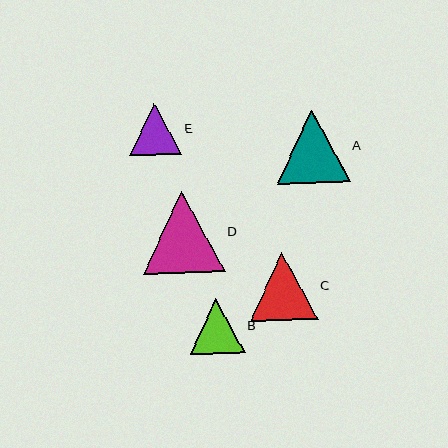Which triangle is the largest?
Triangle D is the largest with a size of approximately 82 pixels.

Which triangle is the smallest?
Triangle E is the smallest with a size of approximately 52 pixels.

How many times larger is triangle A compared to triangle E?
Triangle A is approximately 1.4 times the size of triangle E.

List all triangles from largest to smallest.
From largest to smallest: D, A, C, B, E.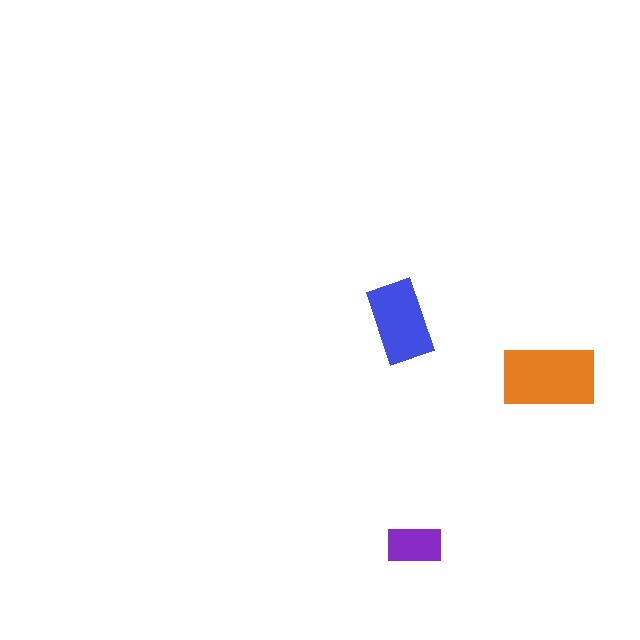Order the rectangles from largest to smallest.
the orange one, the blue one, the purple one.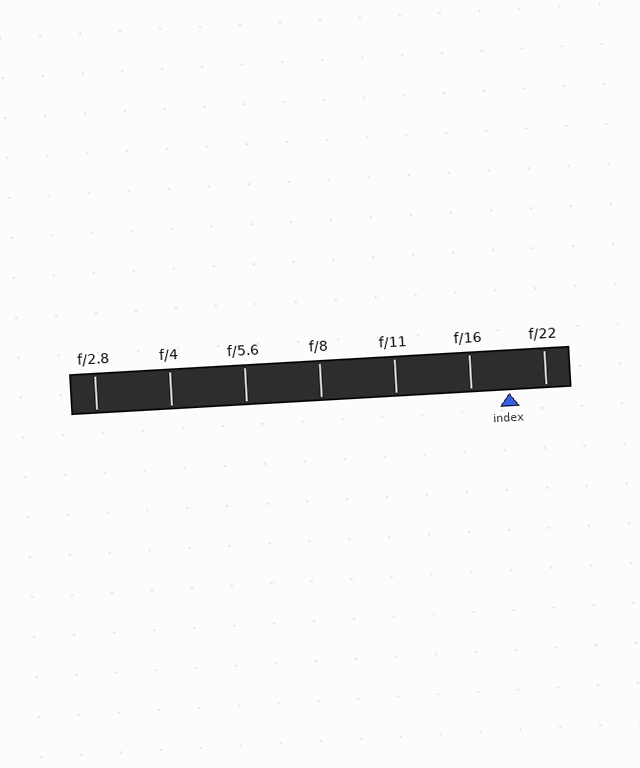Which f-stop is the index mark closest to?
The index mark is closest to f/22.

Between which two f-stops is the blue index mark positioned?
The index mark is between f/16 and f/22.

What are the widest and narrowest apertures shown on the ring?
The widest aperture shown is f/2.8 and the narrowest is f/22.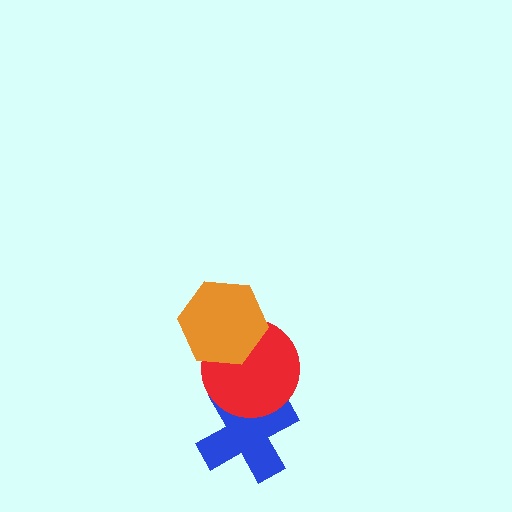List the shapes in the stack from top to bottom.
From top to bottom: the orange hexagon, the red circle, the blue cross.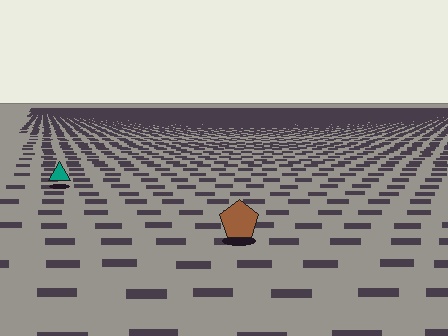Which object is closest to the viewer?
The brown pentagon is closest. The texture marks near it are larger and more spread out.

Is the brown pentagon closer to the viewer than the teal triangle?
Yes. The brown pentagon is closer — you can tell from the texture gradient: the ground texture is coarser near it.